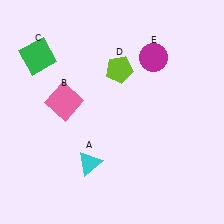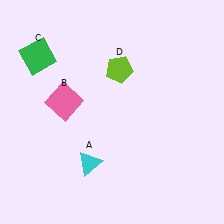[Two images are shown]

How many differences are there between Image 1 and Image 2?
There is 1 difference between the two images.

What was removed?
The magenta circle (E) was removed in Image 2.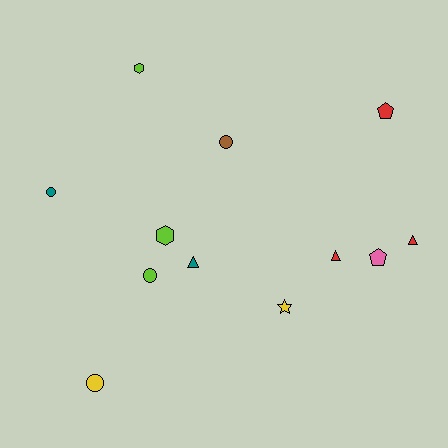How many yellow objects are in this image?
There are 2 yellow objects.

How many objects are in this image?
There are 12 objects.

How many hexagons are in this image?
There are 2 hexagons.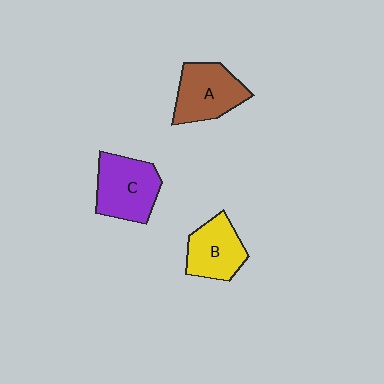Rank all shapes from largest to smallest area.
From largest to smallest: C (purple), A (brown), B (yellow).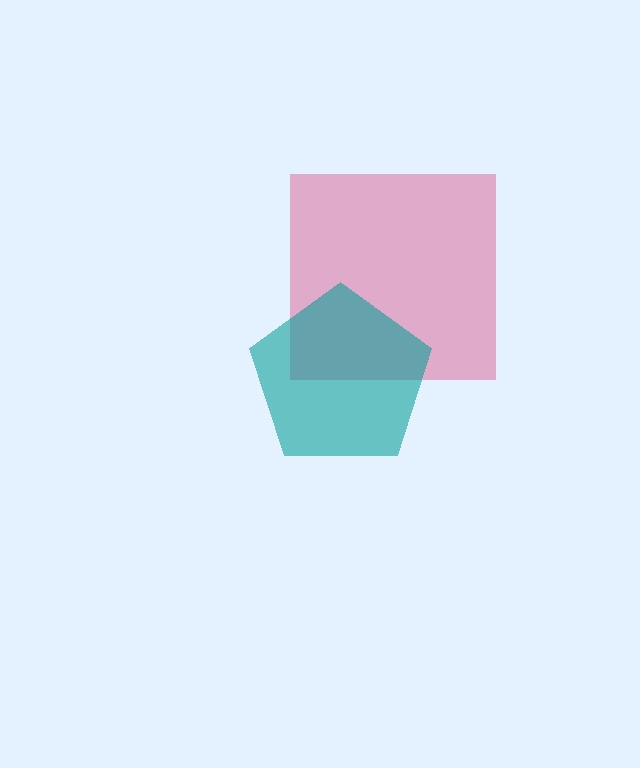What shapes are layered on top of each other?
The layered shapes are: a pink square, a teal pentagon.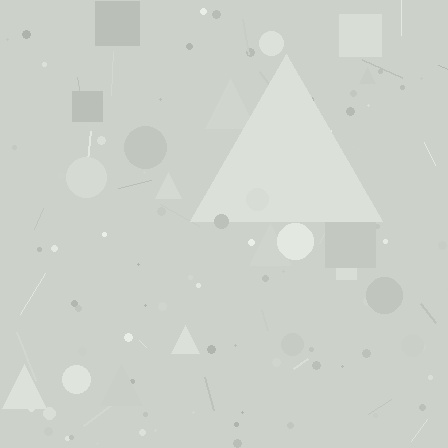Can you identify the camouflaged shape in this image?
The camouflaged shape is a triangle.